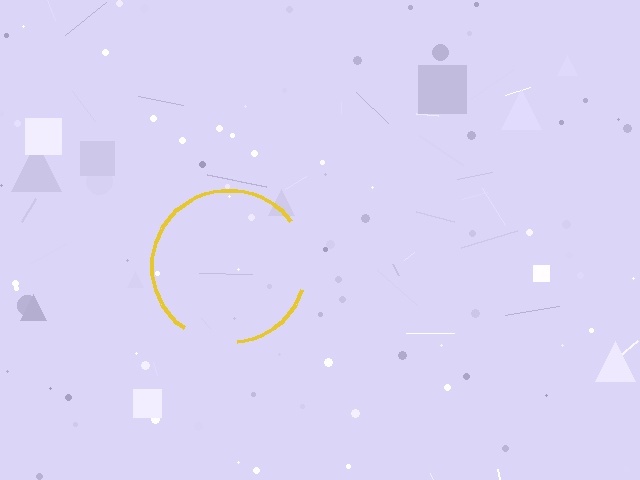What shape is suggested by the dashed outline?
The dashed outline suggests a circle.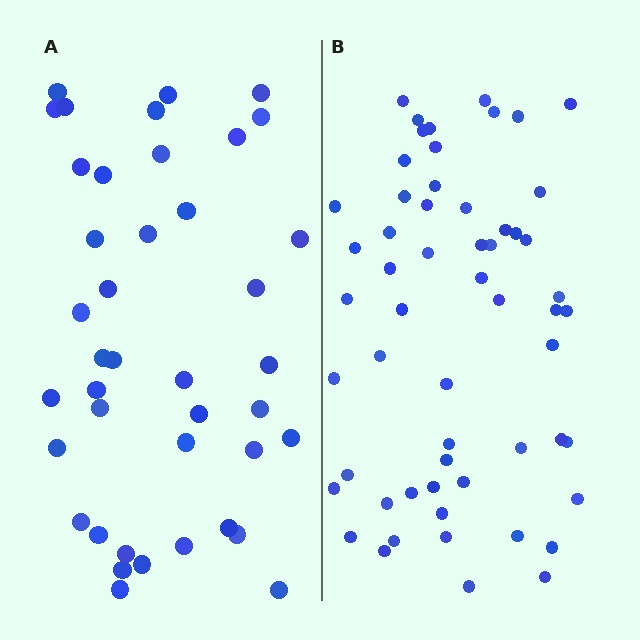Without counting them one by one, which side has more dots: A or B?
Region B (the right region) has more dots.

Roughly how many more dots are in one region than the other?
Region B has approximately 15 more dots than region A.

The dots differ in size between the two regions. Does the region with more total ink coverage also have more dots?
No. Region A has more total ink coverage because its dots are larger, but region B actually contains more individual dots. Total area can be misleading — the number of items is what matters here.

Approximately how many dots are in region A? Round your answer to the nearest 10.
About 40 dots. (The exact count is 41, which rounds to 40.)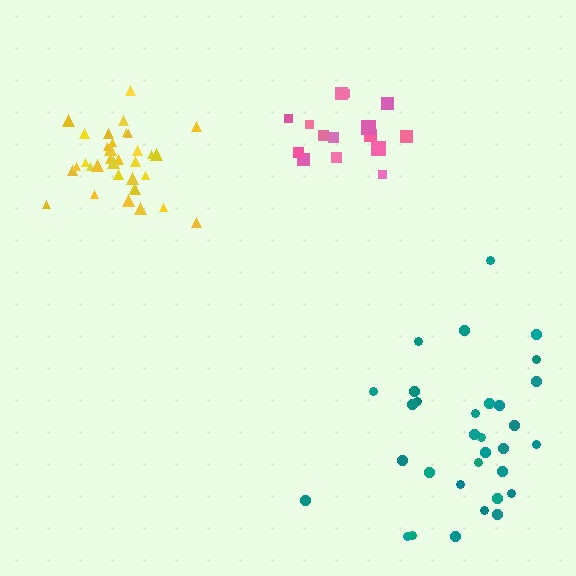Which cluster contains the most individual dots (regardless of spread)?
Yellow (34).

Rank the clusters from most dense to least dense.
yellow, pink, teal.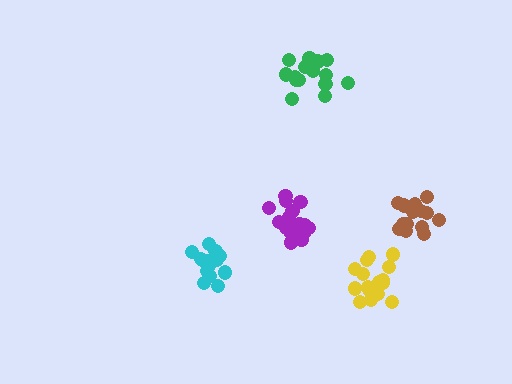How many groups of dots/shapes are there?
There are 5 groups.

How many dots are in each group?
Group 1: 14 dots, Group 2: 17 dots, Group 3: 14 dots, Group 4: 18 dots, Group 5: 16 dots (79 total).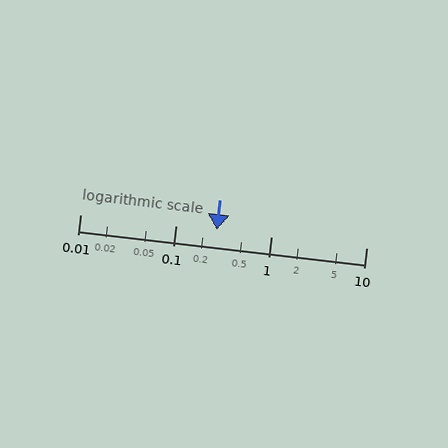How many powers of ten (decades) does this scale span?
The scale spans 3 decades, from 0.01 to 10.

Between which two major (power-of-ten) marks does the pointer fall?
The pointer is between 0.1 and 1.